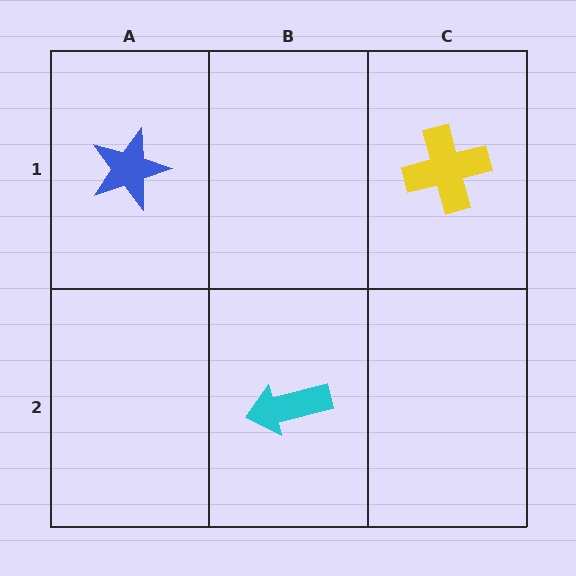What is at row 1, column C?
A yellow cross.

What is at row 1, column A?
A blue star.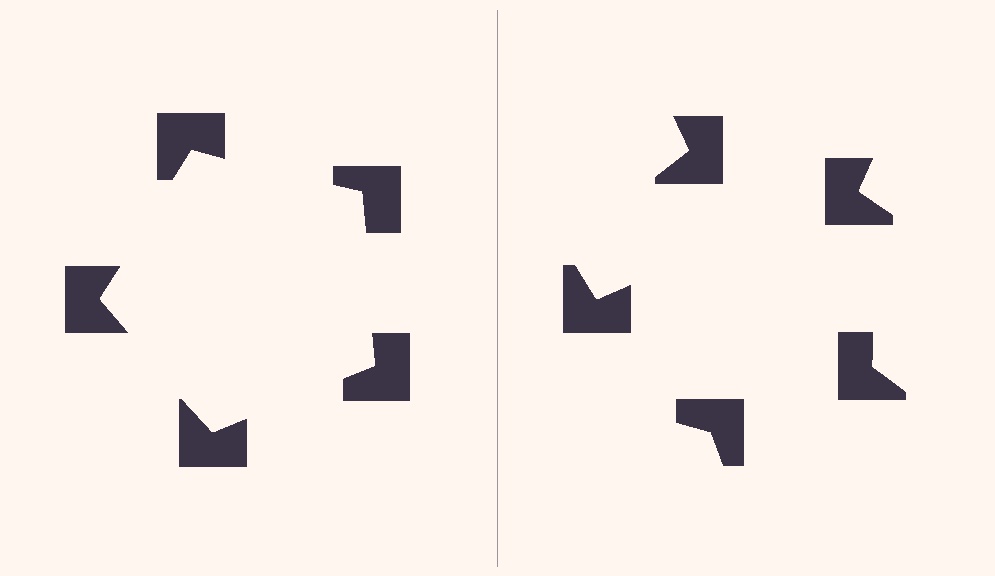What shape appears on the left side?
An illusory pentagon.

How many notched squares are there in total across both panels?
10 — 5 on each side.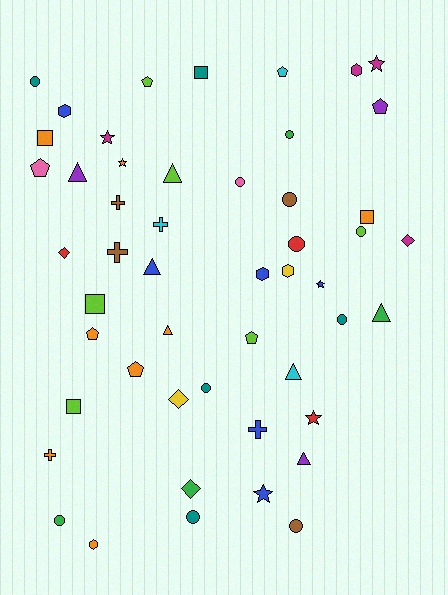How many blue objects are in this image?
There are 6 blue objects.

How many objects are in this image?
There are 50 objects.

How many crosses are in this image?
There are 5 crosses.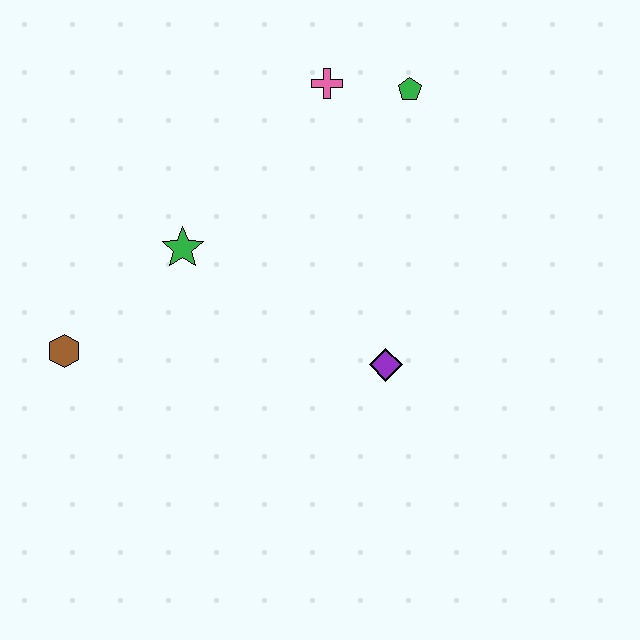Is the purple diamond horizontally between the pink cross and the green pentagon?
Yes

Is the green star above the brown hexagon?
Yes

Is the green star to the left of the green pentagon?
Yes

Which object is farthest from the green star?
The green pentagon is farthest from the green star.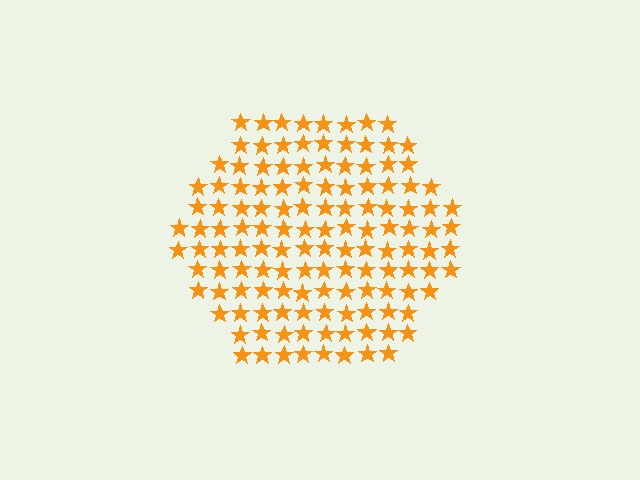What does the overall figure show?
The overall figure shows a hexagon.